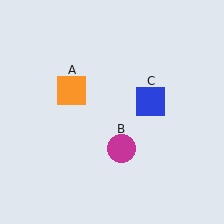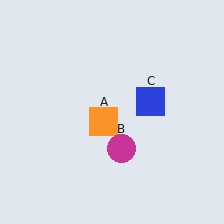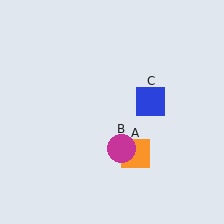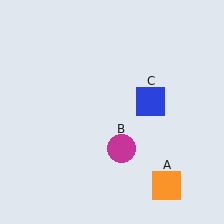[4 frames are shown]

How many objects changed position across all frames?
1 object changed position: orange square (object A).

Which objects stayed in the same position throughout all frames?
Magenta circle (object B) and blue square (object C) remained stationary.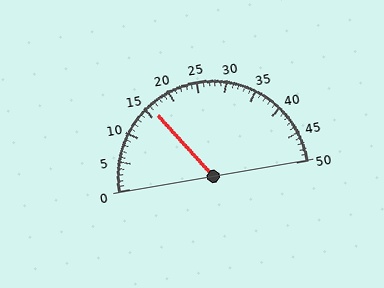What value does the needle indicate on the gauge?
The needle indicates approximately 16.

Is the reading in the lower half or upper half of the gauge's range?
The reading is in the lower half of the range (0 to 50).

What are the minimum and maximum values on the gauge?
The gauge ranges from 0 to 50.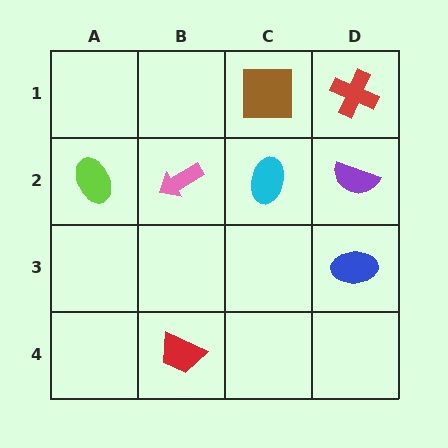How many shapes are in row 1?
2 shapes.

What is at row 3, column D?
A blue ellipse.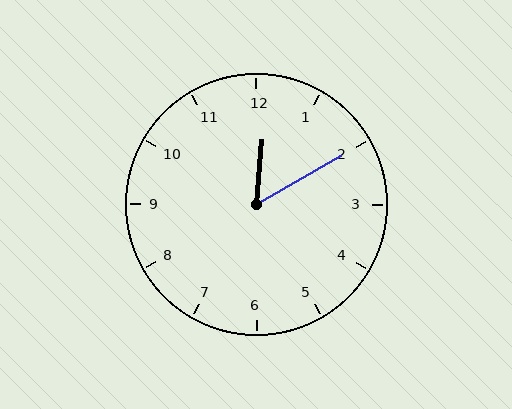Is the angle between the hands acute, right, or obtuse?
It is acute.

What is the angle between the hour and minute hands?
Approximately 55 degrees.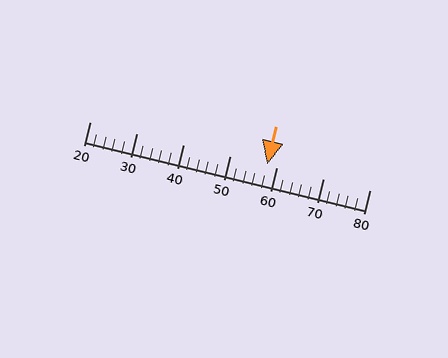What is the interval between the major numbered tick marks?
The major tick marks are spaced 10 units apart.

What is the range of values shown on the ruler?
The ruler shows values from 20 to 80.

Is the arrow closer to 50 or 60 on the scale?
The arrow is closer to 60.